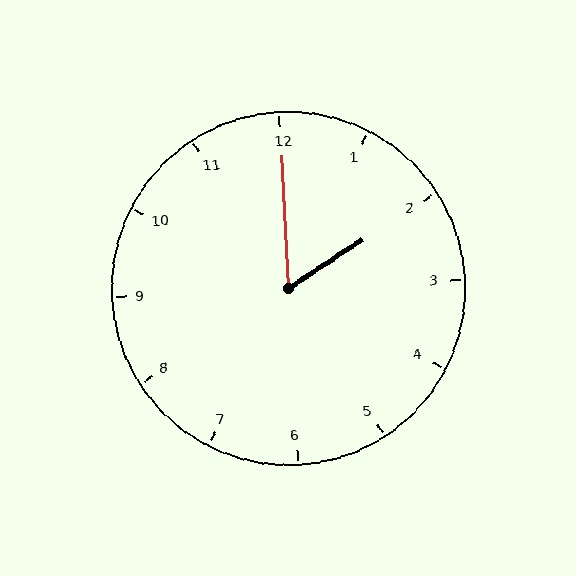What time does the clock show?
2:00.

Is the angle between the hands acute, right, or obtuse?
It is acute.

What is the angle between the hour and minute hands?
Approximately 60 degrees.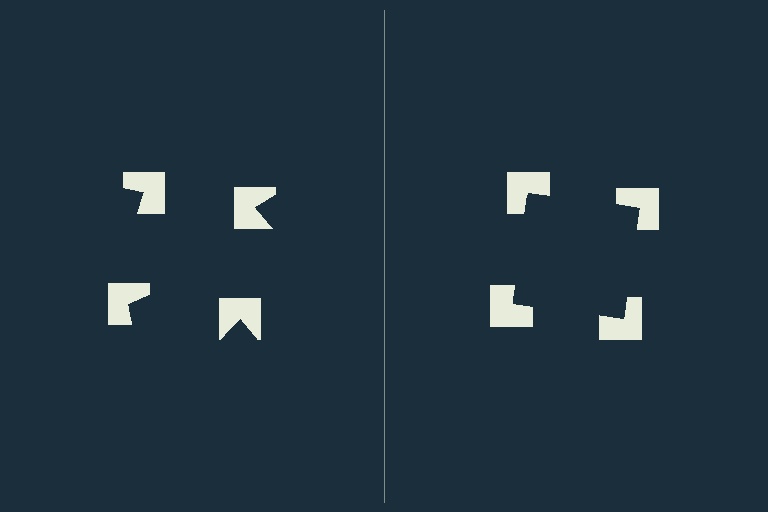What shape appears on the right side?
An illusory square.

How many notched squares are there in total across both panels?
8 — 4 on each side.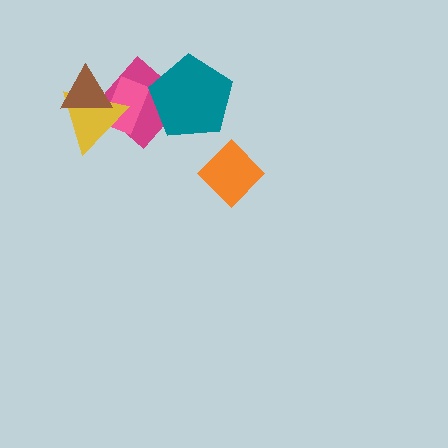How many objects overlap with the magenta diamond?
4 objects overlap with the magenta diamond.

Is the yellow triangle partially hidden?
Yes, it is partially covered by another shape.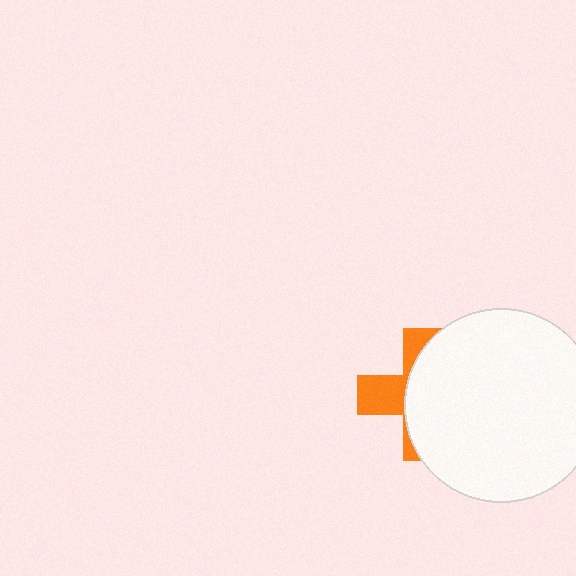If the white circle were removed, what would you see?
You would see the complete orange cross.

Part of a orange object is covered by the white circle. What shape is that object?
It is a cross.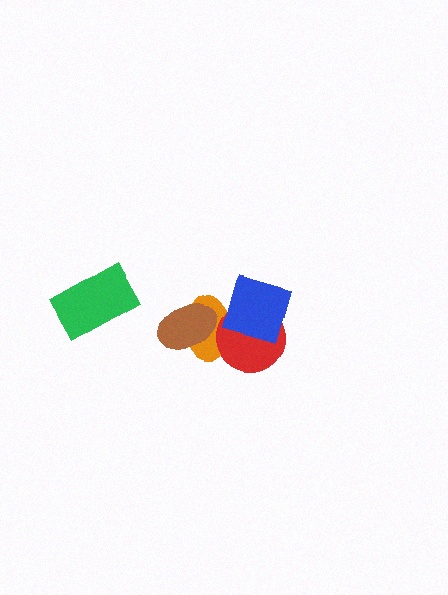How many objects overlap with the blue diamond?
2 objects overlap with the blue diamond.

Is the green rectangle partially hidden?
No, no other shape covers it.